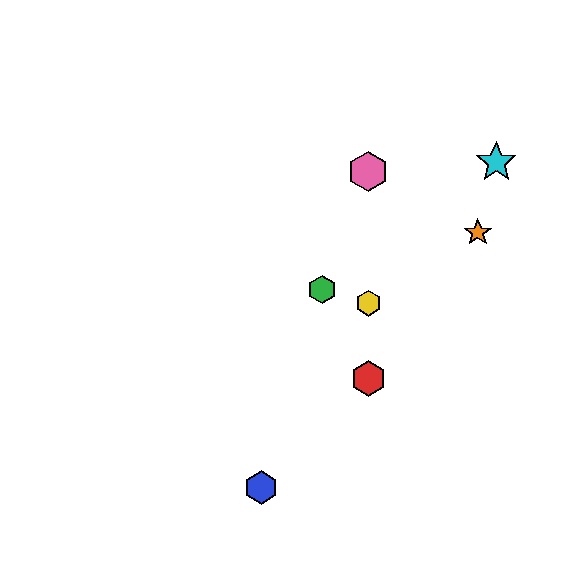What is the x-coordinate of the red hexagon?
The red hexagon is at x≈368.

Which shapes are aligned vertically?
The red hexagon, the yellow hexagon, the purple hexagon, the pink hexagon are aligned vertically.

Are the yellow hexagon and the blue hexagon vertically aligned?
No, the yellow hexagon is at x≈368 and the blue hexagon is at x≈261.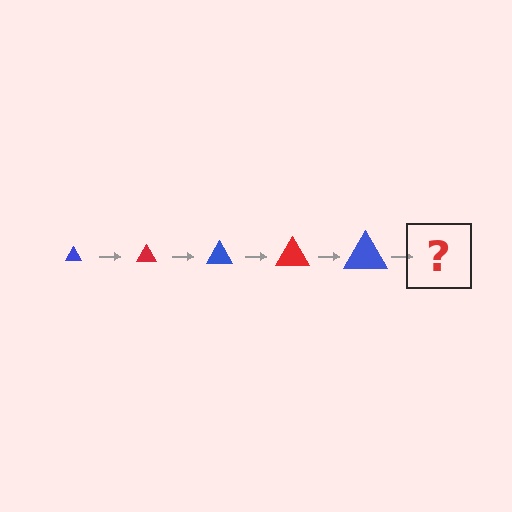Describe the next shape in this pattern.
It should be a red triangle, larger than the previous one.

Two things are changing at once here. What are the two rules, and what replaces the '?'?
The two rules are that the triangle grows larger each step and the color cycles through blue and red. The '?' should be a red triangle, larger than the previous one.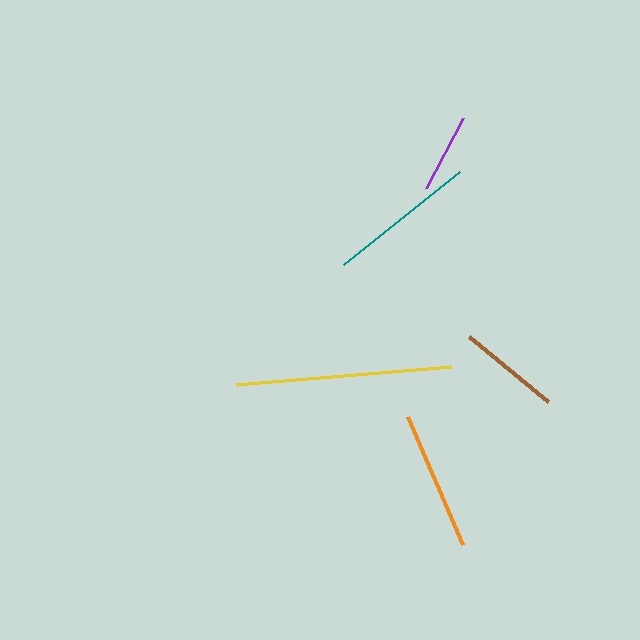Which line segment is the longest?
The yellow line is the longest at approximately 216 pixels.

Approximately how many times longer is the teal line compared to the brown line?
The teal line is approximately 1.5 times the length of the brown line.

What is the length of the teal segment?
The teal segment is approximately 149 pixels long.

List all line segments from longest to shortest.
From longest to shortest: yellow, teal, orange, brown, purple.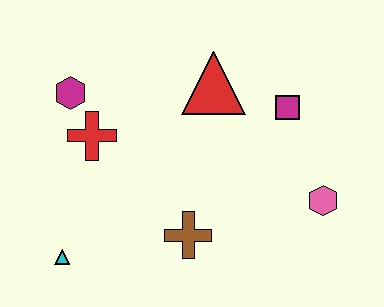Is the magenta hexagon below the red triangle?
Yes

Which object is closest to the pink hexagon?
The magenta square is closest to the pink hexagon.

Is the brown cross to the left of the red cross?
No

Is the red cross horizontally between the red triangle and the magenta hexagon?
Yes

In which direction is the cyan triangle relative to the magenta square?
The cyan triangle is to the left of the magenta square.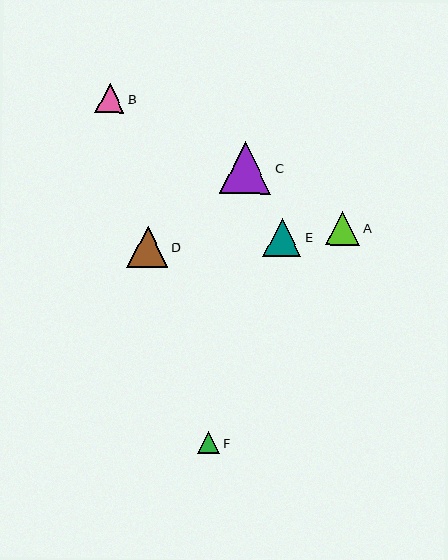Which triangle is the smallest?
Triangle F is the smallest with a size of approximately 22 pixels.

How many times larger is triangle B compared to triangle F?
Triangle B is approximately 1.3 times the size of triangle F.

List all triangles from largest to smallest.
From largest to smallest: C, D, E, A, B, F.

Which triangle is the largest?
Triangle C is the largest with a size of approximately 52 pixels.